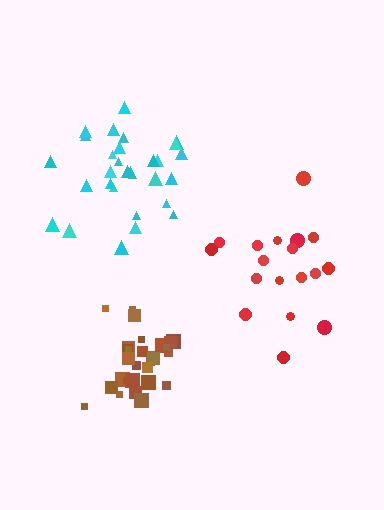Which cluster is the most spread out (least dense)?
Red.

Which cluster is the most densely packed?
Brown.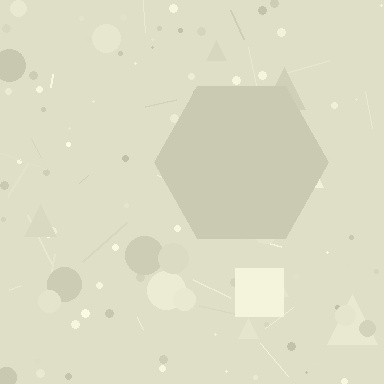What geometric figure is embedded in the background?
A hexagon is embedded in the background.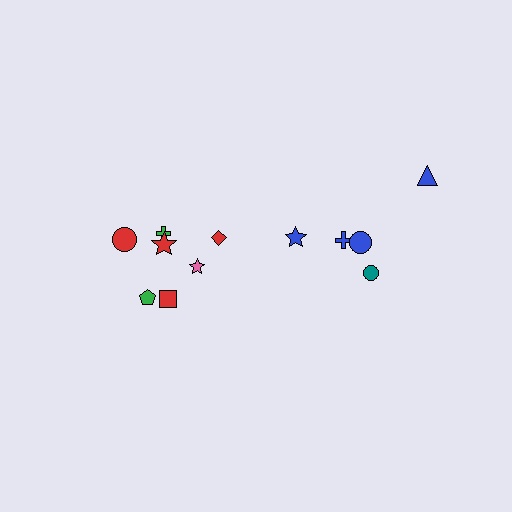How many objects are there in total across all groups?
There are 12 objects.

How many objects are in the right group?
There are 5 objects.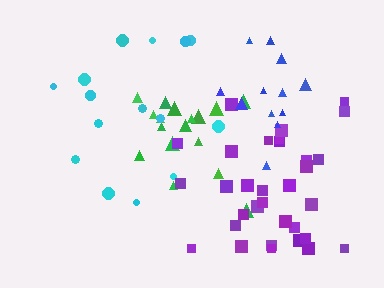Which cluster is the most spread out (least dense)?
Cyan.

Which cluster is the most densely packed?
Purple.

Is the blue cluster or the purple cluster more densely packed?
Purple.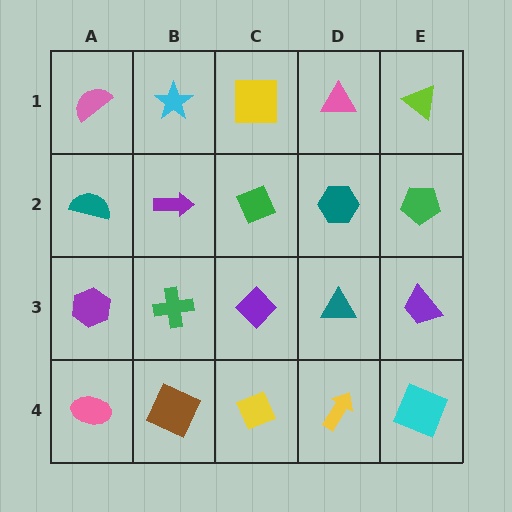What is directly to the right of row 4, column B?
A yellow diamond.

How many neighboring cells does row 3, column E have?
3.